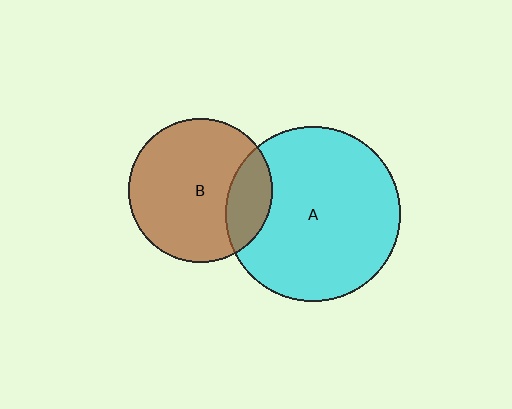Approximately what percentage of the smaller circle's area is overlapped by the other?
Approximately 20%.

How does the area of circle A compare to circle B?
Approximately 1.5 times.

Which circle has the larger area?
Circle A (cyan).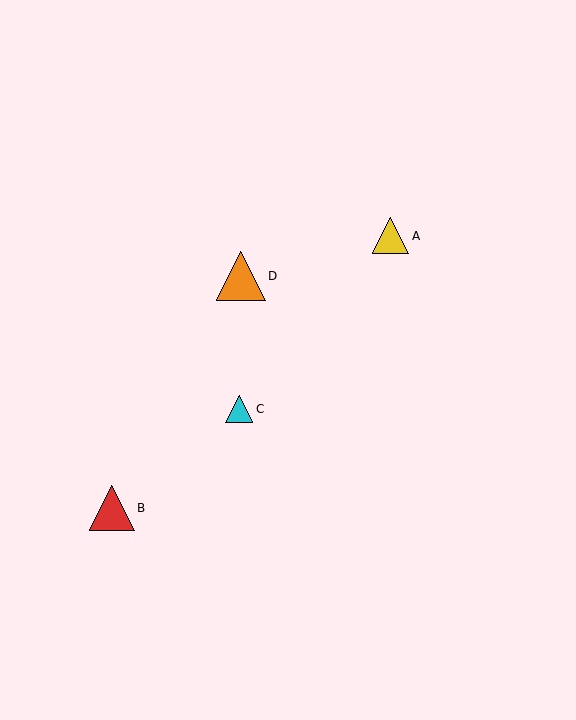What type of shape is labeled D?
Shape D is an orange triangle.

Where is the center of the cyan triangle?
The center of the cyan triangle is at (239, 409).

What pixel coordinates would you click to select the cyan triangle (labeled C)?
Click at (239, 409) to select the cyan triangle C.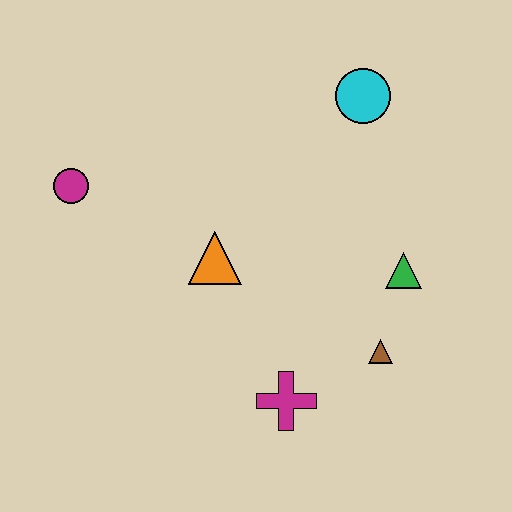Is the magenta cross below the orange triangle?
Yes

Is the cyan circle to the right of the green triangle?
No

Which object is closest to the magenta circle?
The orange triangle is closest to the magenta circle.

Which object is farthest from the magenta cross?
The cyan circle is farthest from the magenta cross.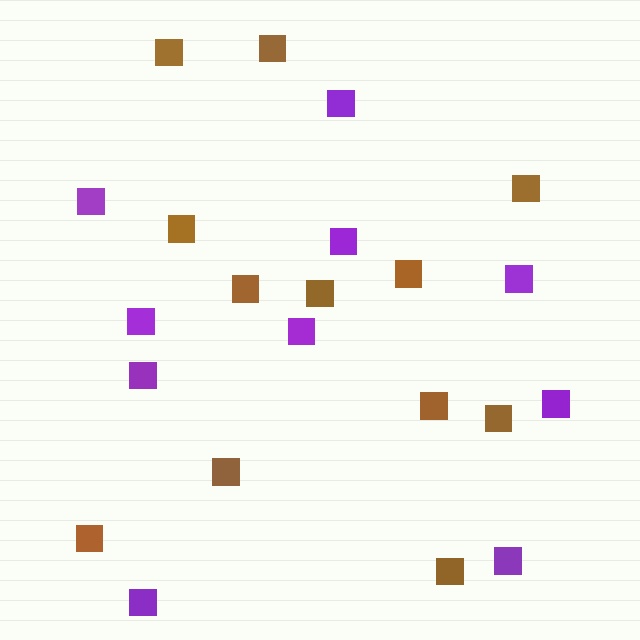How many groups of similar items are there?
There are 2 groups: one group of brown squares (12) and one group of purple squares (10).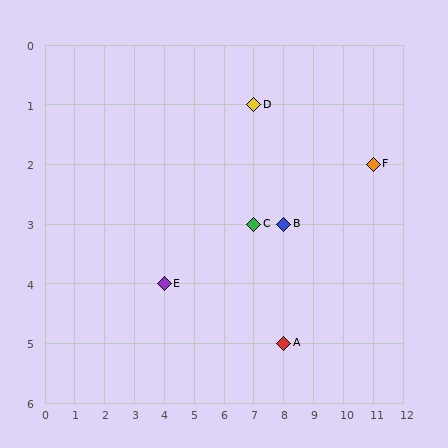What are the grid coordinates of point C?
Point C is at grid coordinates (7, 3).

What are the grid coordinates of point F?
Point F is at grid coordinates (11, 2).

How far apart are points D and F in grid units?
Points D and F are 4 columns and 1 row apart (about 4.1 grid units diagonally).